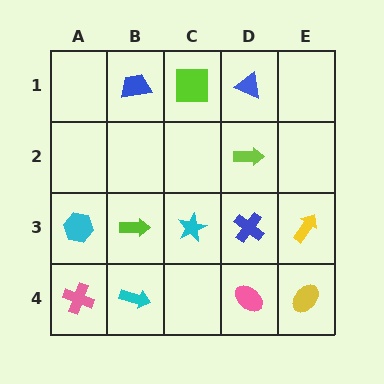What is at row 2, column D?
A lime arrow.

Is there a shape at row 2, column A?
No, that cell is empty.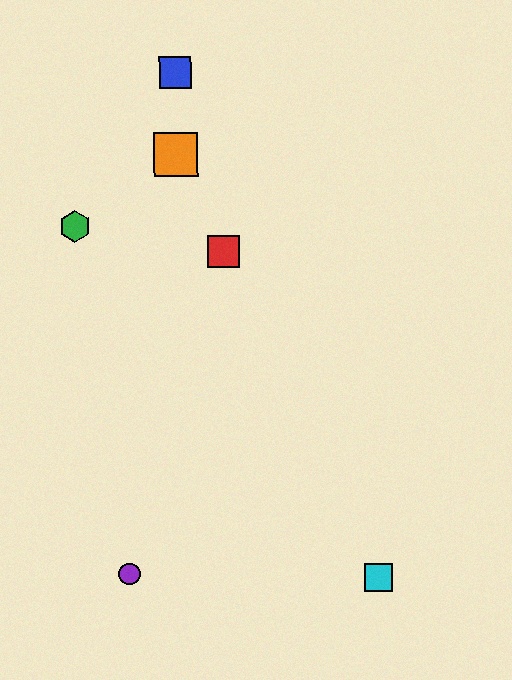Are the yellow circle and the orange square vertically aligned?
Yes, both are at x≈176.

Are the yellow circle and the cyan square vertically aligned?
No, the yellow circle is at x≈176 and the cyan square is at x≈378.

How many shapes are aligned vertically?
3 shapes (the blue square, the yellow circle, the orange square) are aligned vertically.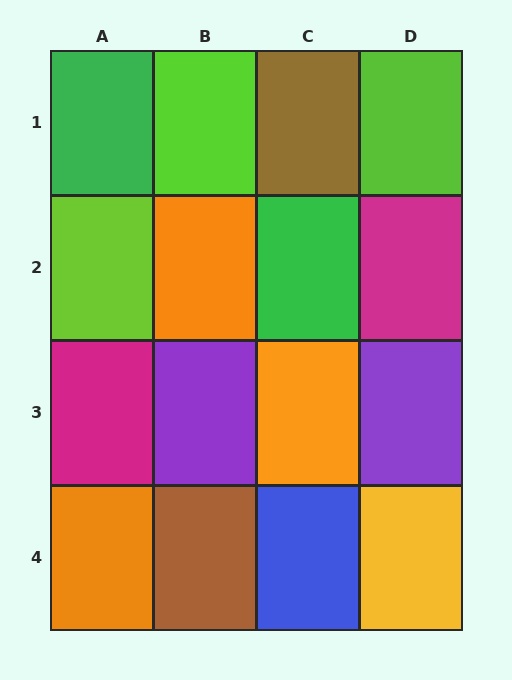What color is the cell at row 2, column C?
Green.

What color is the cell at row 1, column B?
Lime.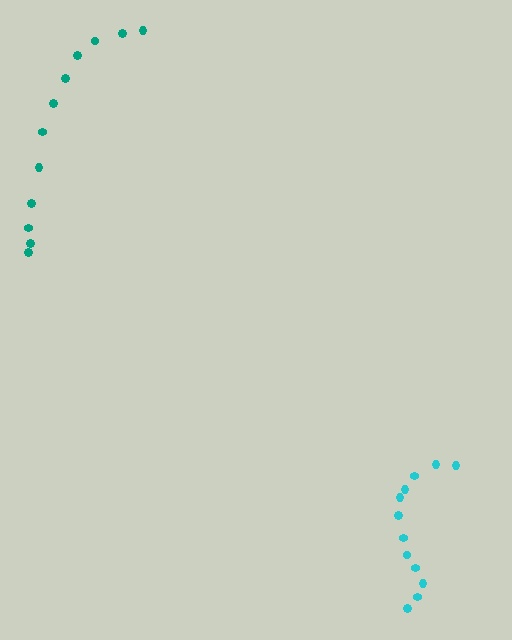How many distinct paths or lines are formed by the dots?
There are 2 distinct paths.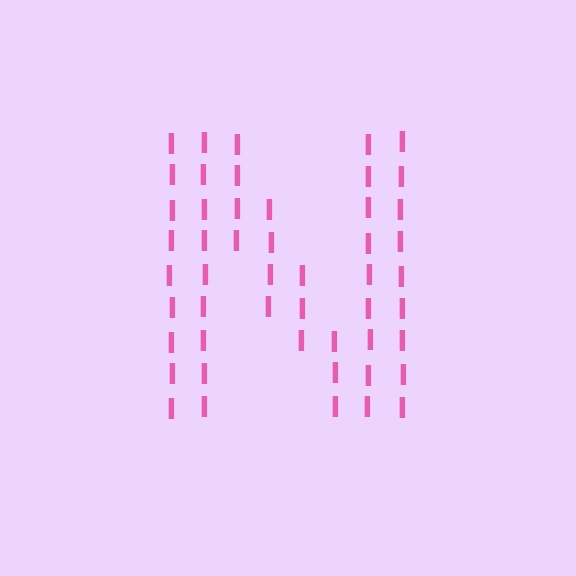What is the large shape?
The large shape is the letter N.